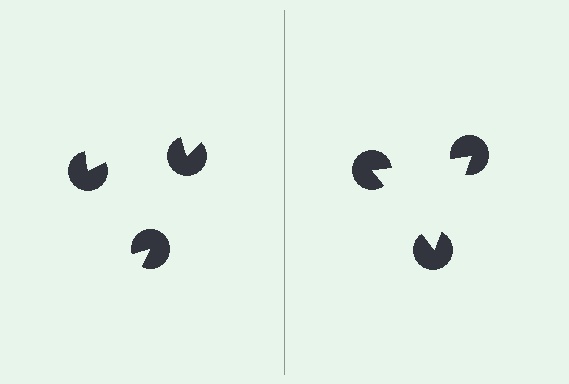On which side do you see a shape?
An illusory triangle appears on the right side. On the left side the wedge cuts are rotated, so no coherent shape forms.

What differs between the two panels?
The pac-man discs are positioned identically on both sides; only the wedge orientations differ. On the right they align to a triangle; on the left they are misaligned.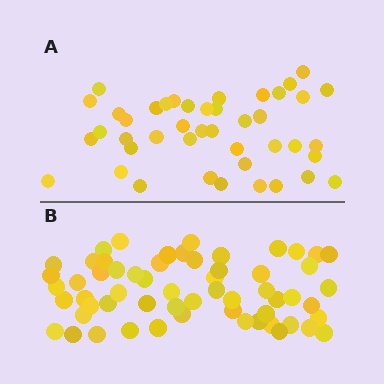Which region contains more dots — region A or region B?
Region B (the bottom region) has more dots.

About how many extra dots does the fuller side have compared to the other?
Region B has approximately 15 more dots than region A.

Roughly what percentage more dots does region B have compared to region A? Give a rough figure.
About 35% more.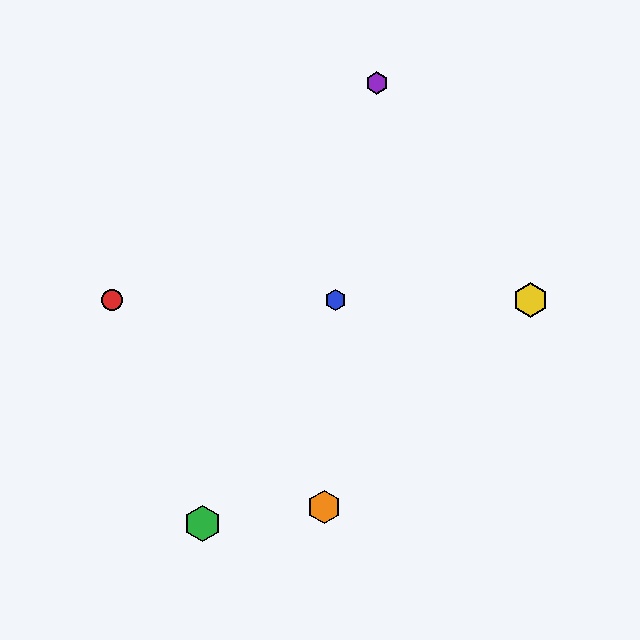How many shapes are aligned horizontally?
3 shapes (the red circle, the blue hexagon, the yellow hexagon) are aligned horizontally.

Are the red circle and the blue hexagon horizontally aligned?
Yes, both are at y≈300.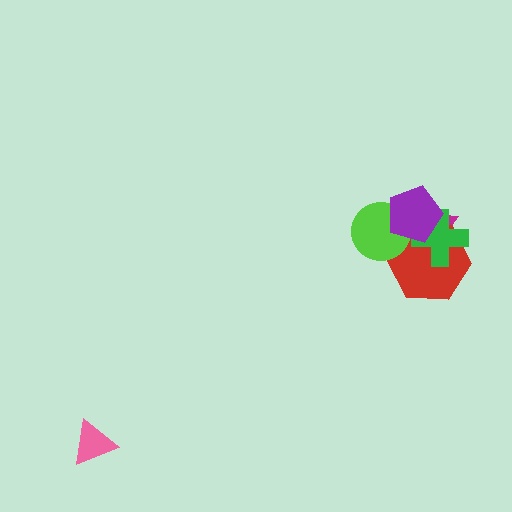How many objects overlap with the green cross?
3 objects overlap with the green cross.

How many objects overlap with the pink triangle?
0 objects overlap with the pink triangle.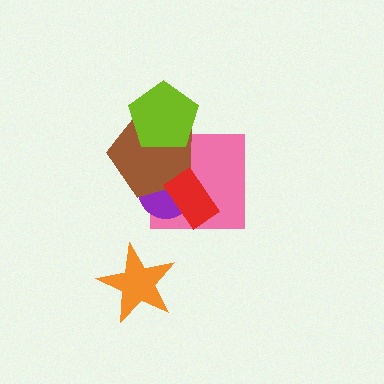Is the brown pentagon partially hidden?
Yes, it is partially covered by another shape.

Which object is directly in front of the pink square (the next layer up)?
The purple circle is directly in front of the pink square.